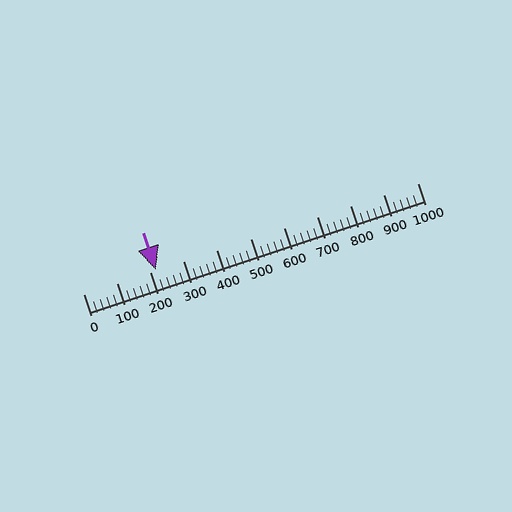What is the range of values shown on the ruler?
The ruler shows values from 0 to 1000.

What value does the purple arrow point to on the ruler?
The purple arrow points to approximately 216.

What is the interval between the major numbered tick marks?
The major tick marks are spaced 100 units apart.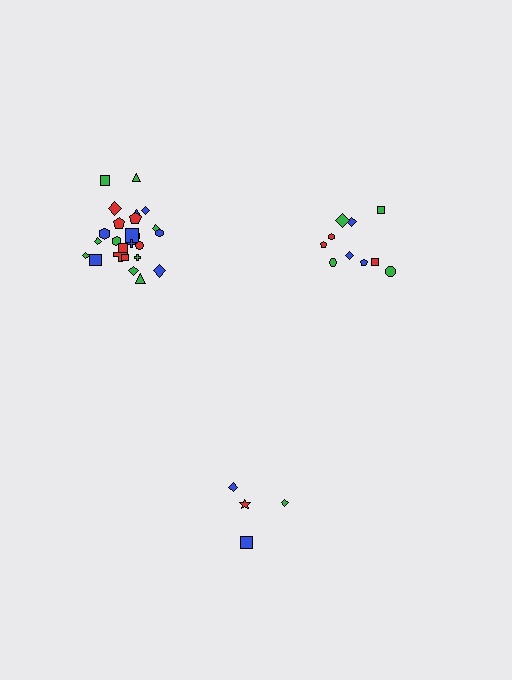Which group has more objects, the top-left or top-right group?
The top-left group.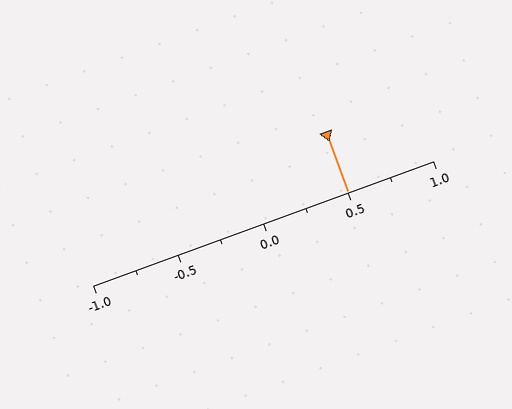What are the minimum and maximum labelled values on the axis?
The axis runs from -1.0 to 1.0.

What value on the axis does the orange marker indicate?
The marker indicates approximately 0.5.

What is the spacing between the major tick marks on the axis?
The major ticks are spaced 0.5 apart.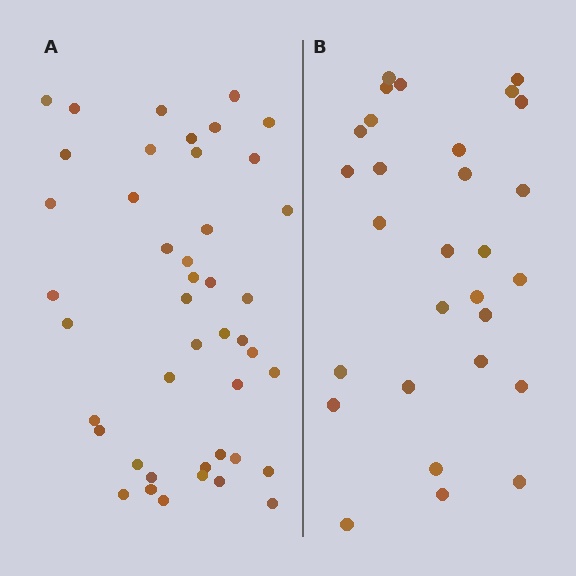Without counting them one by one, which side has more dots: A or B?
Region A (the left region) has more dots.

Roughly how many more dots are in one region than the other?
Region A has approximately 15 more dots than region B.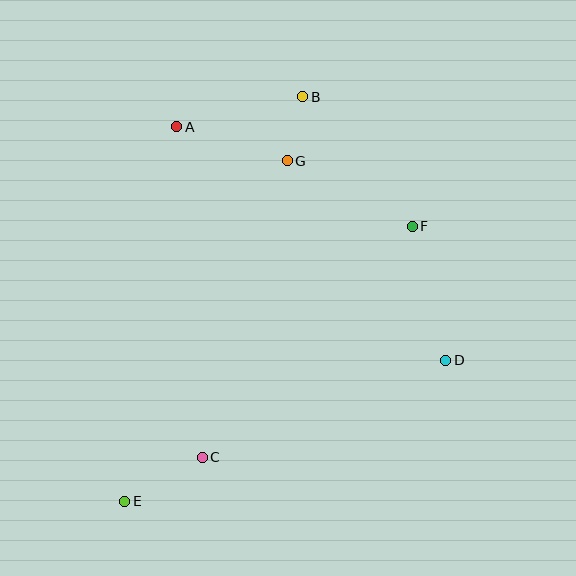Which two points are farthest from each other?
Points B and E are farthest from each other.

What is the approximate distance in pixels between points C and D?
The distance between C and D is approximately 262 pixels.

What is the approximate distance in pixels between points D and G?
The distance between D and G is approximately 255 pixels.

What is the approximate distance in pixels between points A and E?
The distance between A and E is approximately 378 pixels.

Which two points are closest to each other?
Points B and G are closest to each other.